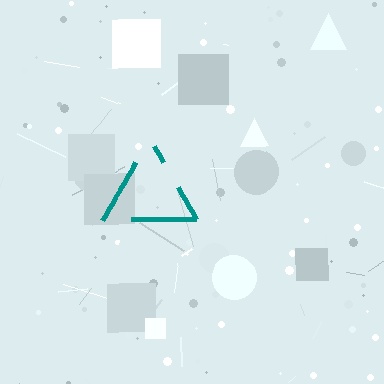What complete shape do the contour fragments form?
The contour fragments form a triangle.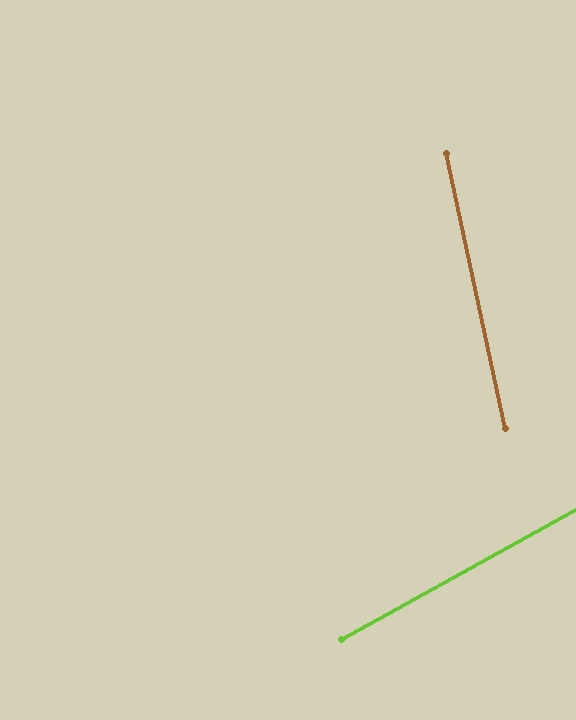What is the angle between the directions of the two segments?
Approximately 73 degrees.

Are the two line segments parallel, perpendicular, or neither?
Neither parallel nor perpendicular — they differ by about 73°.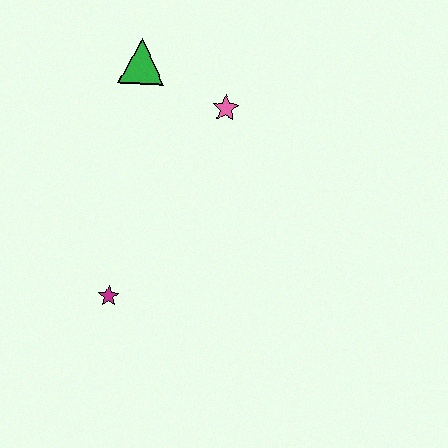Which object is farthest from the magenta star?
The green triangle is farthest from the magenta star.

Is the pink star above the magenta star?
Yes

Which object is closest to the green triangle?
The pink star is closest to the green triangle.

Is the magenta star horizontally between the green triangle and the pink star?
No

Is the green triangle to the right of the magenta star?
Yes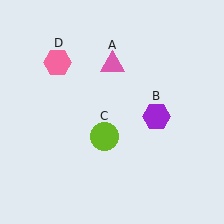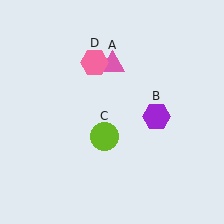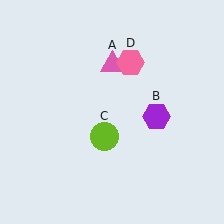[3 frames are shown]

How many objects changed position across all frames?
1 object changed position: pink hexagon (object D).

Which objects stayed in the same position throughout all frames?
Pink triangle (object A) and purple hexagon (object B) and lime circle (object C) remained stationary.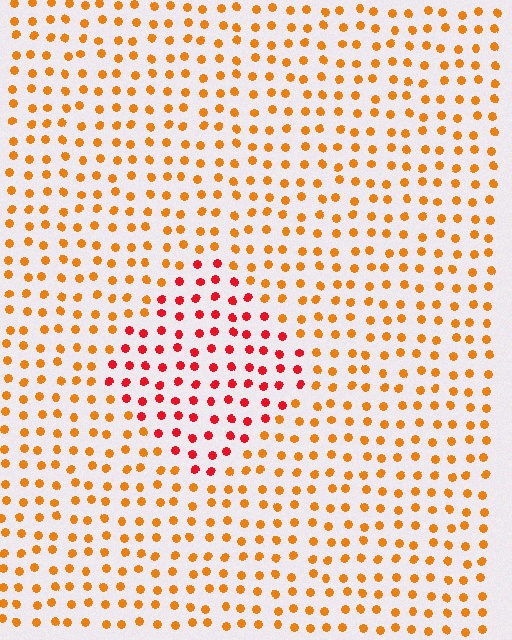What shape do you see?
I see a diamond.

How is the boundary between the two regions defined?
The boundary is defined purely by a slight shift in hue (about 37 degrees). Spacing, size, and orientation are identical on both sides.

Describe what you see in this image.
The image is filled with small orange elements in a uniform arrangement. A diamond-shaped region is visible where the elements are tinted to a slightly different hue, forming a subtle color boundary.